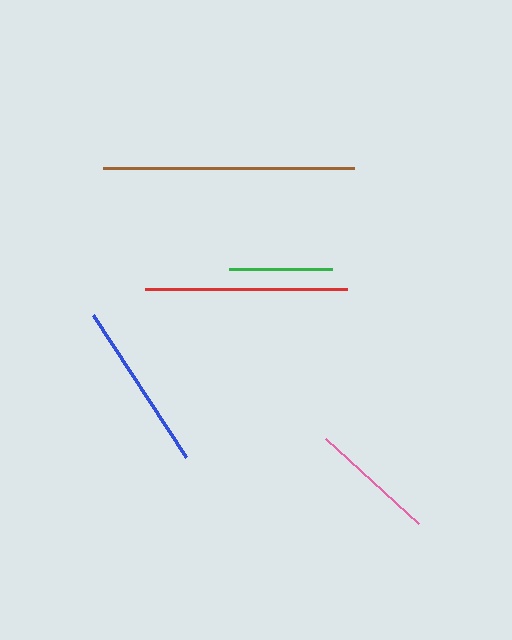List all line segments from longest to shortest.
From longest to shortest: brown, red, blue, pink, green.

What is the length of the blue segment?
The blue segment is approximately 170 pixels long.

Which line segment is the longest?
The brown line is the longest at approximately 251 pixels.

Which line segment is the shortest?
The green line is the shortest at approximately 102 pixels.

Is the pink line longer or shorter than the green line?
The pink line is longer than the green line.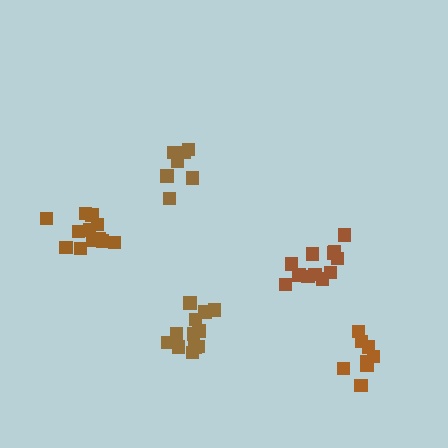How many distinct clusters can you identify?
There are 5 distinct clusters.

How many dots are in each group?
Group 1: 12 dots, Group 2: 7 dots, Group 3: 12 dots, Group 4: 12 dots, Group 5: 8 dots (51 total).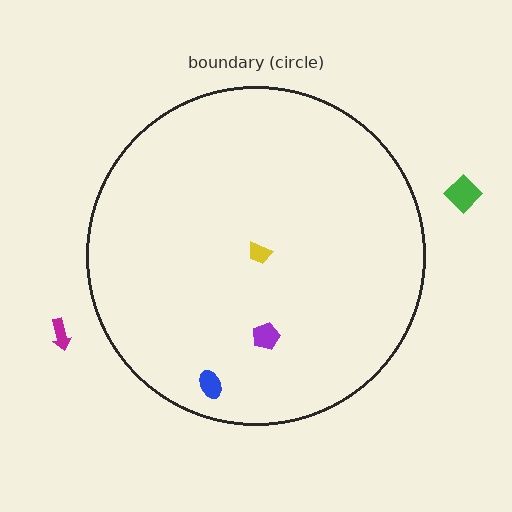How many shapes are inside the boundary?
3 inside, 2 outside.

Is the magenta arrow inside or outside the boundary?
Outside.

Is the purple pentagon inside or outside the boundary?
Inside.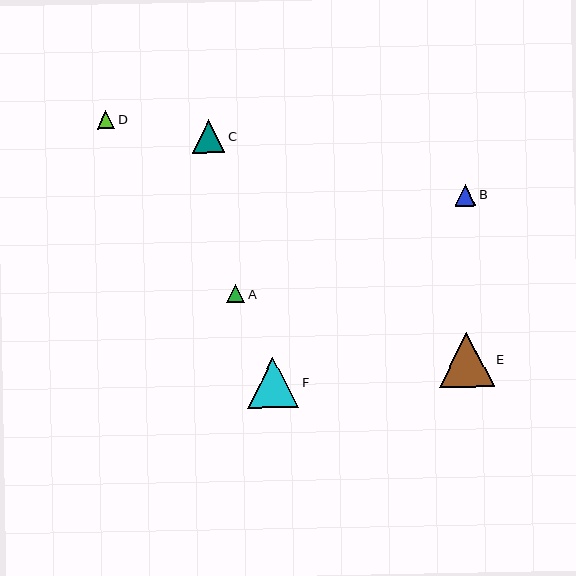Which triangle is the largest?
Triangle E is the largest with a size of approximately 55 pixels.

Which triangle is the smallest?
Triangle D is the smallest with a size of approximately 18 pixels.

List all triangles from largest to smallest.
From largest to smallest: E, F, C, B, A, D.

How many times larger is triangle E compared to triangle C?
Triangle E is approximately 1.7 times the size of triangle C.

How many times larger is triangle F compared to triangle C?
Triangle F is approximately 1.6 times the size of triangle C.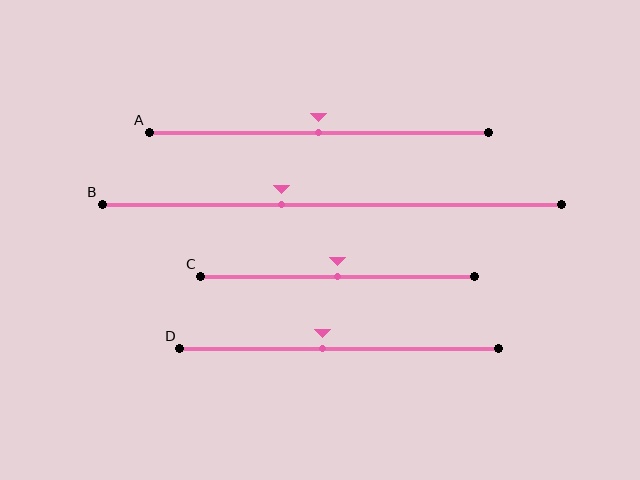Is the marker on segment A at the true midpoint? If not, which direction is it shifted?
Yes, the marker on segment A is at the true midpoint.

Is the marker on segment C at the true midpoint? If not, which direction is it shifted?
Yes, the marker on segment C is at the true midpoint.